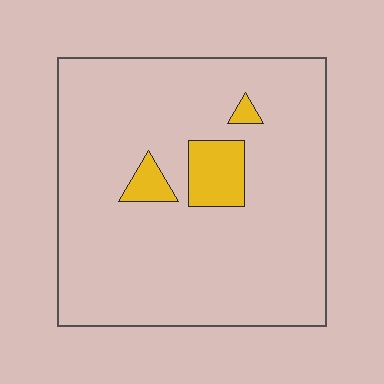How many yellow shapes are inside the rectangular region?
3.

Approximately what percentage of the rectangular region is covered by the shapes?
Approximately 10%.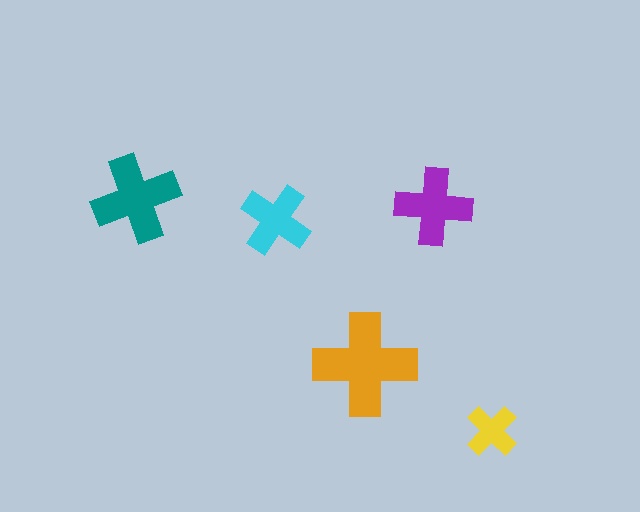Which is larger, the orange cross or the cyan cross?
The orange one.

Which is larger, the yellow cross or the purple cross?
The purple one.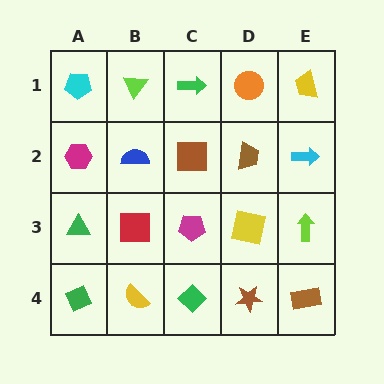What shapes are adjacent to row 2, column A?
A cyan pentagon (row 1, column A), a green triangle (row 3, column A), a blue semicircle (row 2, column B).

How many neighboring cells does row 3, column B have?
4.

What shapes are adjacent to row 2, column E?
A yellow trapezoid (row 1, column E), a lime arrow (row 3, column E), a brown trapezoid (row 2, column D).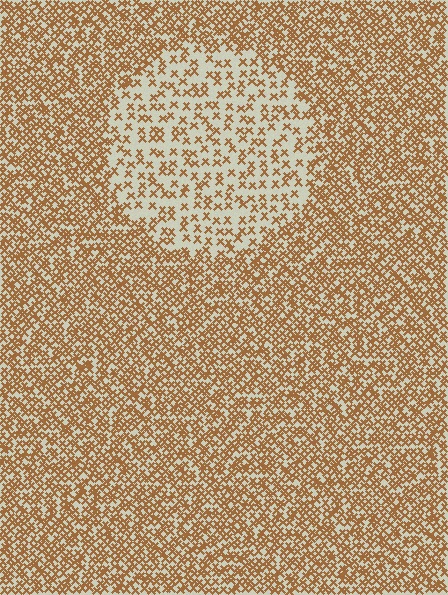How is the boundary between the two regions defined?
The boundary is defined by a change in element density (approximately 2.3x ratio). All elements are the same color, size, and shape.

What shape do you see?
I see a circle.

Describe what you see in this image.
The image contains small brown elements arranged at two different densities. A circle-shaped region is visible where the elements are less densely packed than the surrounding area.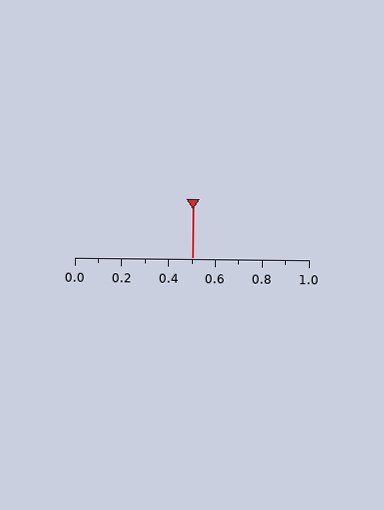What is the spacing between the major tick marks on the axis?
The major ticks are spaced 0.2 apart.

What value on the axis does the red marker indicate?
The marker indicates approximately 0.5.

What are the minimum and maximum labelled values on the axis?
The axis runs from 0.0 to 1.0.